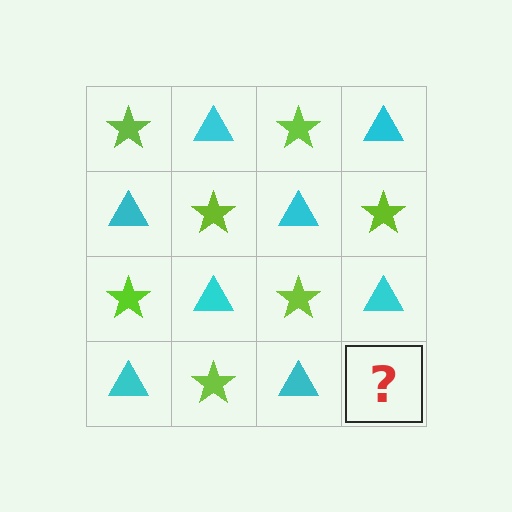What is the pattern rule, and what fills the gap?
The rule is that it alternates lime star and cyan triangle in a checkerboard pattern. The gap should be filled with a lime star.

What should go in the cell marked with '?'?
The missing cell should contain a lime star.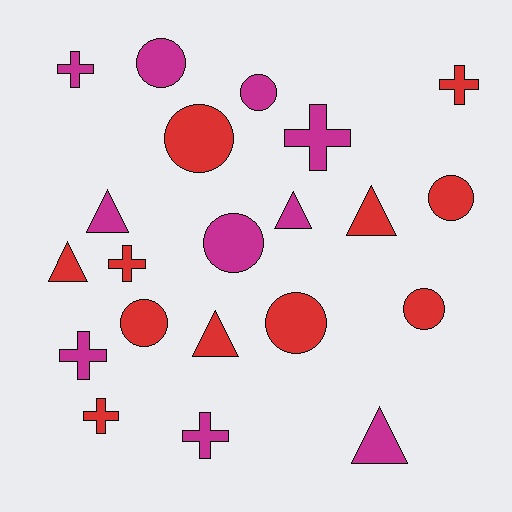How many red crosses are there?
There are 3 red crosses.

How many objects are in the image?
There are 21 objects.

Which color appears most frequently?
Red, with 11 objects.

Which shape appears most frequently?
Circle, with 8 objects.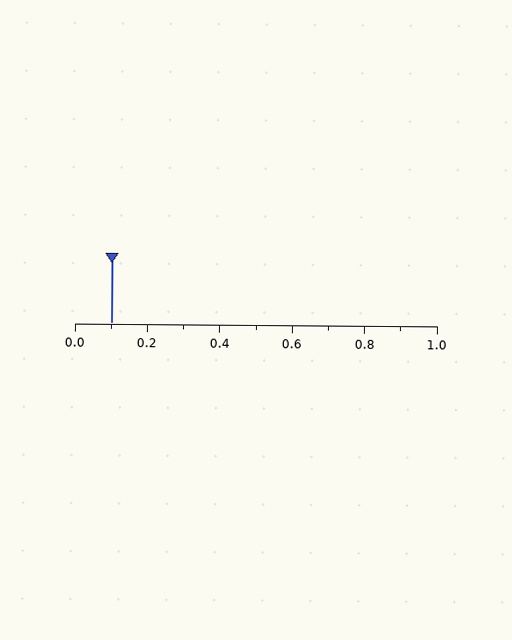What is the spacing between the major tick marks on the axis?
The major ticks are spaced 0.2 apart.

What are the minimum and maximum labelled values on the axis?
The axis runs from 0.0 to 1.0.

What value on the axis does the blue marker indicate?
The marker indicates approximately 0.1.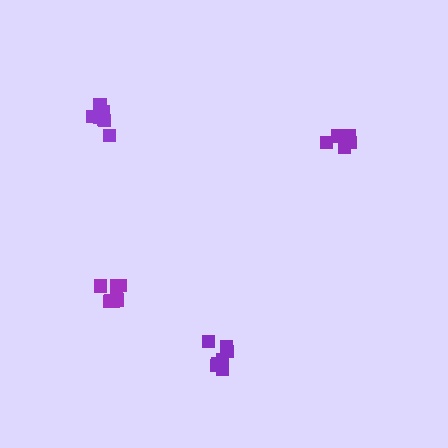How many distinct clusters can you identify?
There are 4 distinct clusters.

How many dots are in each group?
Group 1: 7 dots, Group 2: 5 dots, Group 3: 7 dots, Group 4: 8 dots (27 total).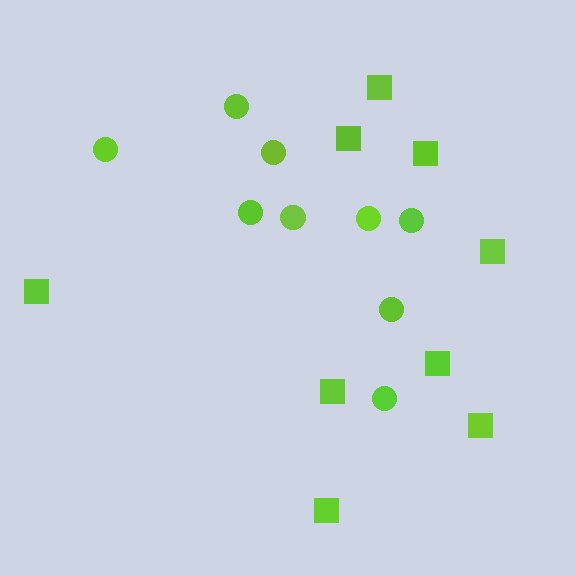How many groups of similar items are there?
There are 2 groups: one group of circles (9) and one group of squares (9).